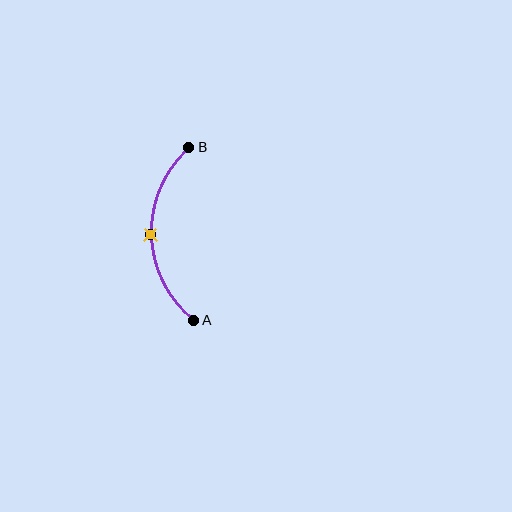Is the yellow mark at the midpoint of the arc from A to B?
Yes. The yellow mark lies on the arc at equal arc-length from both A and B — it is the arc midpoint.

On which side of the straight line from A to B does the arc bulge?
The arc bulges to the left of the straight line connecting A and B.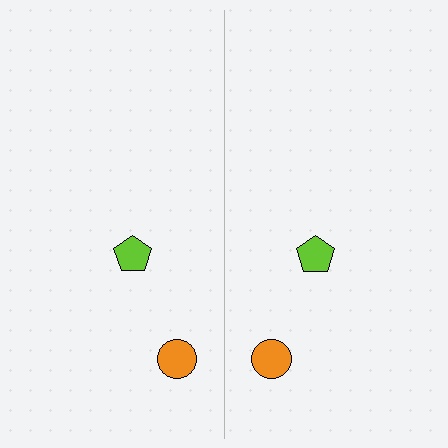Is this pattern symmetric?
Yes, this pattern has bilateral (reflection) symmetry.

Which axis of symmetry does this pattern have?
The pattern has a vertical axis of symmetry running through the center of the image.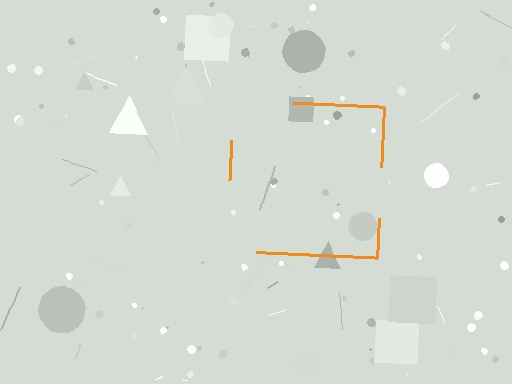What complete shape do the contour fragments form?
The contour fragments form a square.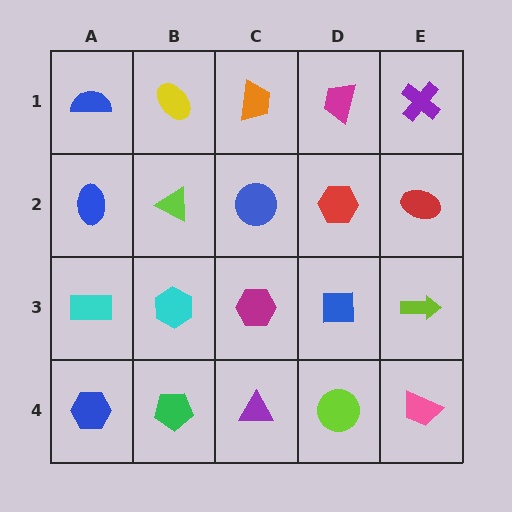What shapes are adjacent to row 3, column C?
A blue circle (row 2, column C), a purple triangle (row 4, column C), a cyan hexagon (row 3, column B), a blue square (row 3, column D).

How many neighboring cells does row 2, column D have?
4.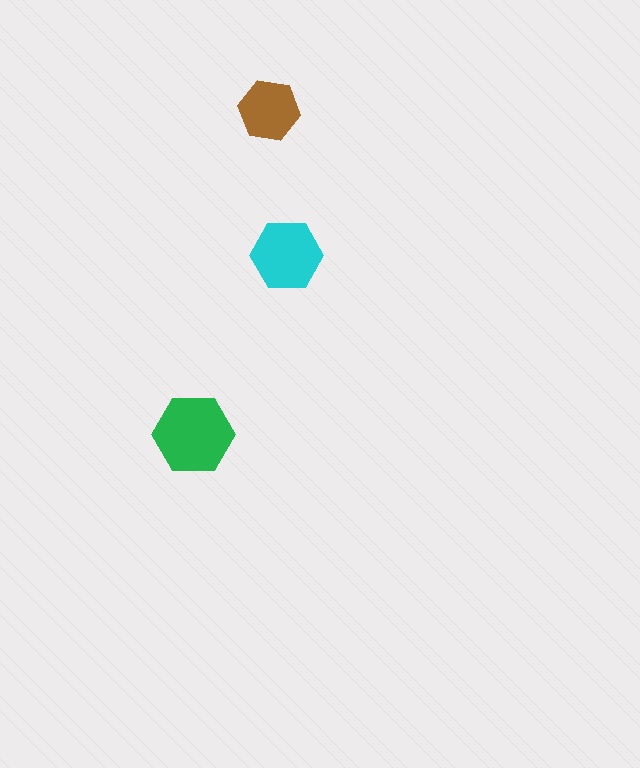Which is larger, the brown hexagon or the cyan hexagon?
The cyan one.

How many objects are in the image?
There are 3 objects in the image.